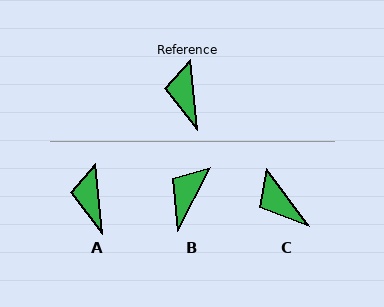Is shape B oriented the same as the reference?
No, it is off by about 33 degrees.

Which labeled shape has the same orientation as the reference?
A.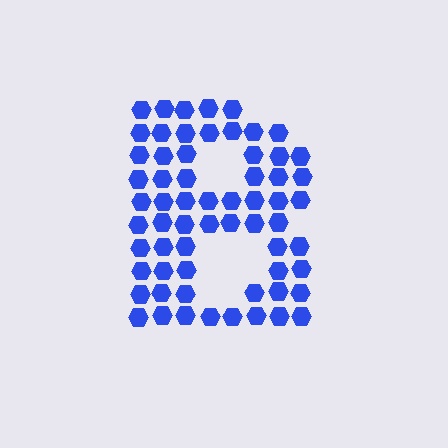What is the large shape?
The large shape is the letter B.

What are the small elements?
The small elements are hexagons.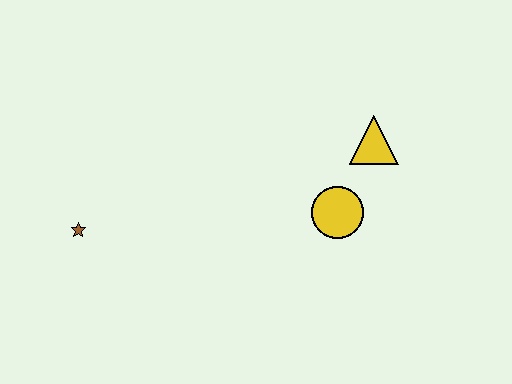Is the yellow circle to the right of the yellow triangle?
No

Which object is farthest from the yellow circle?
The brown star is farthest from the yellow circle.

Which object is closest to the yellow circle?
The yellow triangle is closest to the yellow circle.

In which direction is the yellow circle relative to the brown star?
The yellow circle is to the right of the brown star.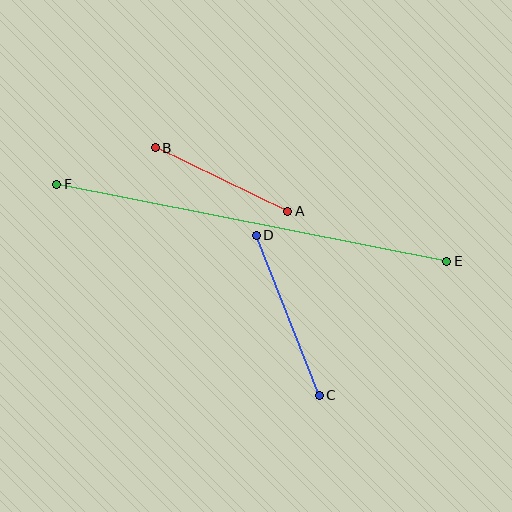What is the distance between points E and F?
The distance is approximately 398 pixels.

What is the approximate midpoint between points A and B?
The midpoint is at approximately (222, 179) pixels.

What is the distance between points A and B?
The distance is approximately 147 pixels.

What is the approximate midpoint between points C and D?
The midpoint is at approximately (288, 315) pixels.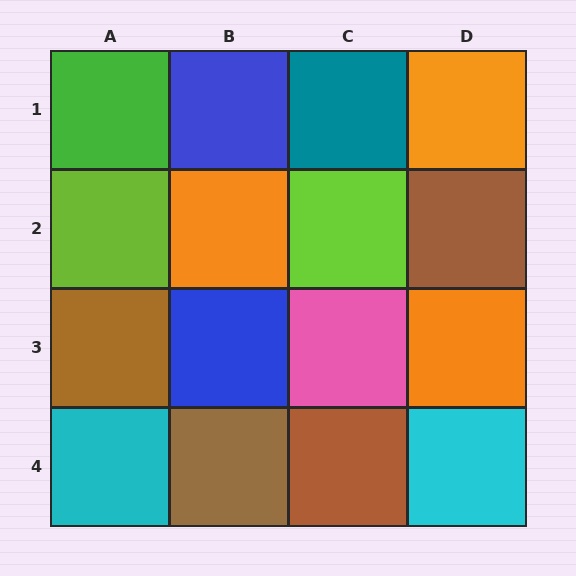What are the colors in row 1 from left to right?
Green, blue, teal, orange.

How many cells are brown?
4 cells are brown.